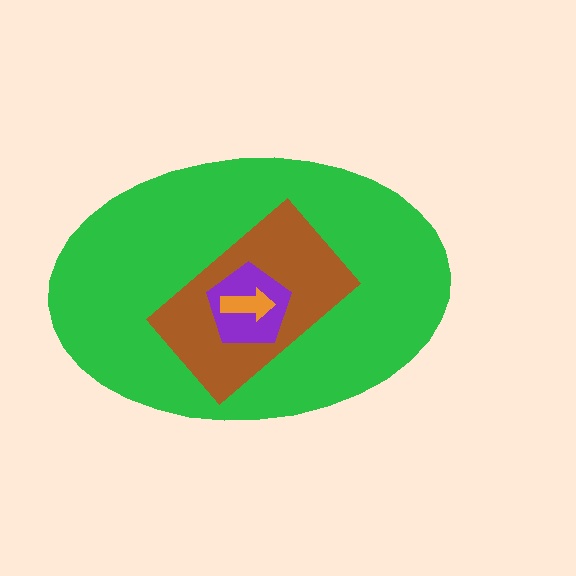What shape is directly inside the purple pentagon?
The orange arrow.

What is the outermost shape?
The green ellipse.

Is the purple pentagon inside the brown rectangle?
Yes.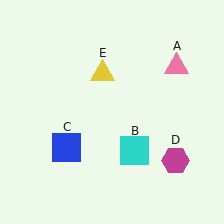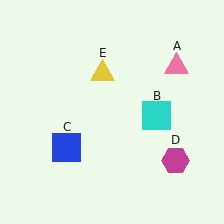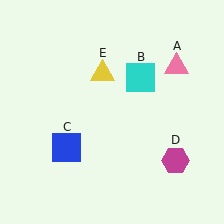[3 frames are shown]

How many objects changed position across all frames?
1 object changed position: cyan square (object B).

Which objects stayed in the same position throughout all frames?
Pink triangle (object A) and blue square (object C) and magenta hexagon (object D) and yellow triangle (object E) remained stationary.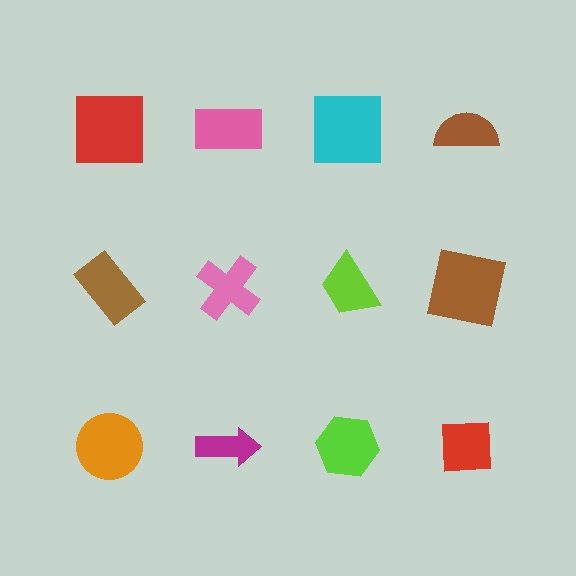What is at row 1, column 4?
A brown semicircle.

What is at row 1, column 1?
A red square.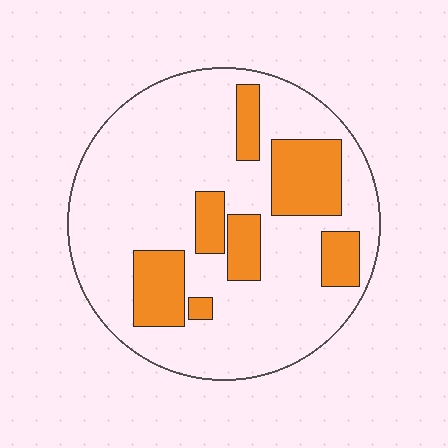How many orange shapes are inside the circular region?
7.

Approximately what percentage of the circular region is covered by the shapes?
Approximately 25%.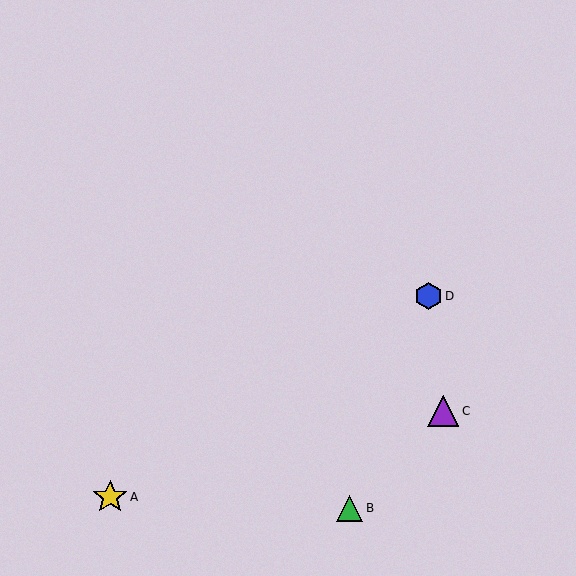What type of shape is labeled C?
Shape C is a purple triangle.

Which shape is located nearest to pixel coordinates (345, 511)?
The green triangle (labeled B) at (350, 508) is nearest to that location.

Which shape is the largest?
The yellow star (labeled A) is the largest.